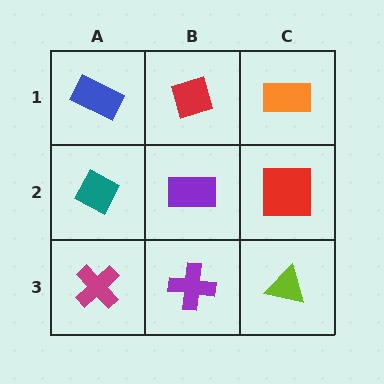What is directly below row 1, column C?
A red square.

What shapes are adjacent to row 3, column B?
A purple rectangle (row 2, column B), a magenta cross (row 3, column A), a lime triangle (row 3, column C).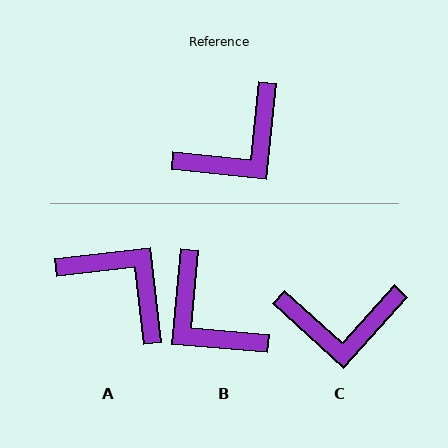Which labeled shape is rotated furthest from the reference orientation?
A, about 103 degrees away.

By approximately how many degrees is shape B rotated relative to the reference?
Approximately 89 degrees clockwise.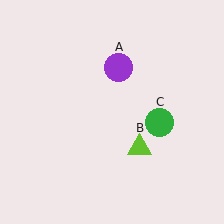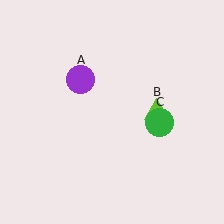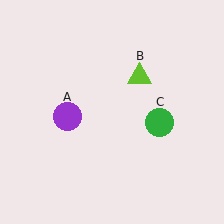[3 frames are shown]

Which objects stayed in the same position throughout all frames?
Green circle (object C) remained stationary.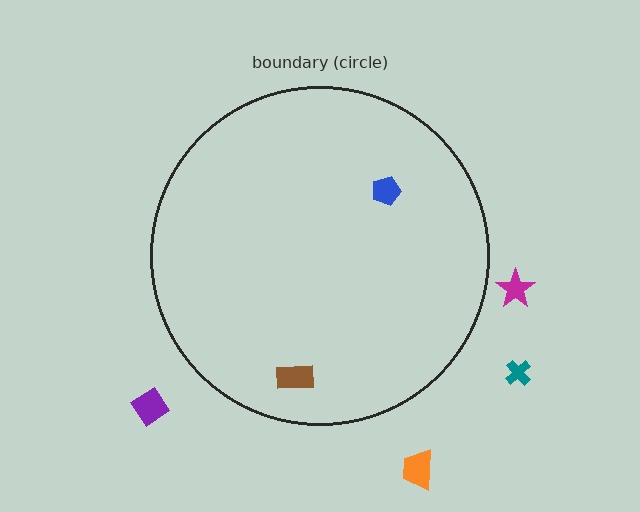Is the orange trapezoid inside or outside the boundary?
Outside.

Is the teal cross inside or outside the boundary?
Outside.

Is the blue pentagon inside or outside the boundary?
Inside.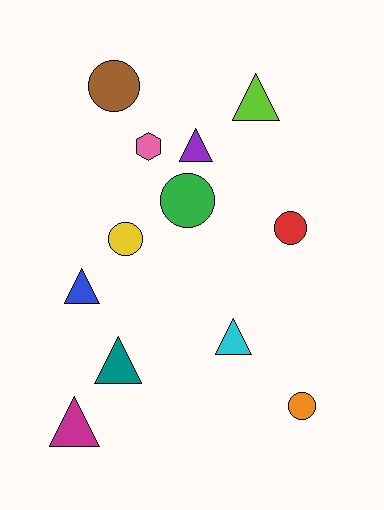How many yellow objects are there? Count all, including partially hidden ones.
There is 1 yellow object.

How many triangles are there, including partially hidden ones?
There are 6 triangles.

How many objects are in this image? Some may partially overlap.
There are 12 objects.